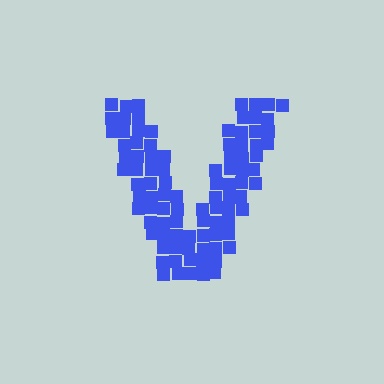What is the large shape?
The large shape is the letter V.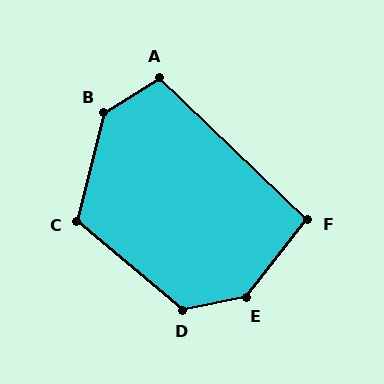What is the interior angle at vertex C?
Approximately 116 degrees (obtuse).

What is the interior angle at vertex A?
Approximately 104 degrees (obtuse).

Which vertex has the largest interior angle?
E, at approximately 139 degrees.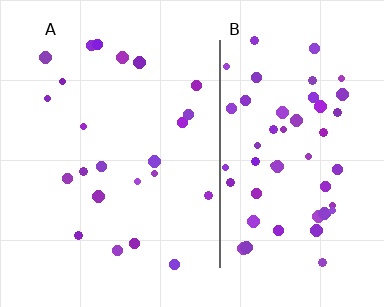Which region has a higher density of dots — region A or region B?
B (the right).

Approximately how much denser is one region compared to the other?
Approximately 2.3× — region B over region A.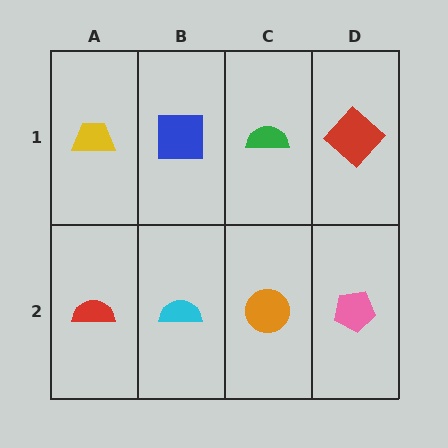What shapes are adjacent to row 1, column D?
A pink pentagon (row 2, column D), a green semicircle (row 1, column C).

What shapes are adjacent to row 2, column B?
A blue square (row 1, column B), a red semicircle (row 2, column A), an orange circle (row 2, column C).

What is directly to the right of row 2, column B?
An orange circle.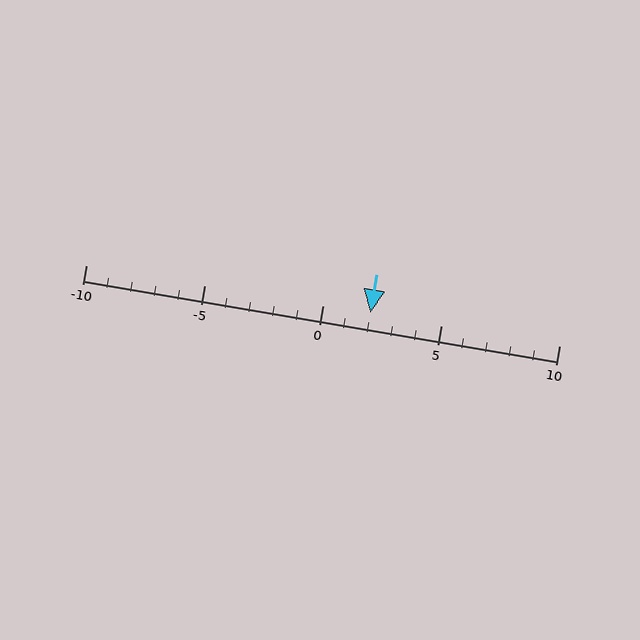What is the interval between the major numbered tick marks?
The major tick marks are spaced 5 units apart.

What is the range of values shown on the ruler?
The ruler shows values from -10 to 10.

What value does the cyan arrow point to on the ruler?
The cyan arrow points to approximately 2.